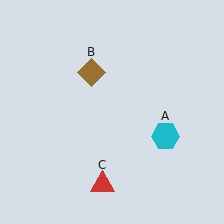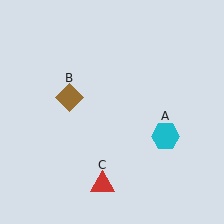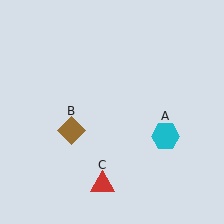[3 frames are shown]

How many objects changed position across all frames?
1 object changed position: brown diamond (object B).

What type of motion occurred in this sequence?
The brown diamond (object B) rotated counterclockwise around the center of the scene.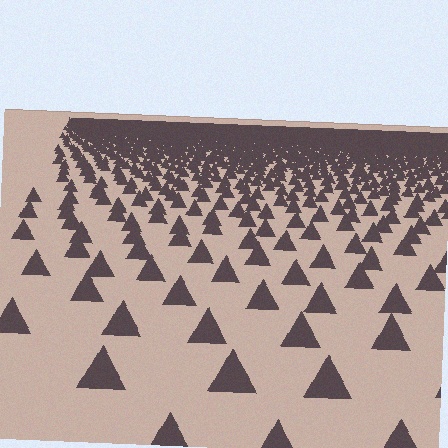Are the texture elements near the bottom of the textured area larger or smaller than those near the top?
Larger. Near the bottom, elements are closer to the viewer and appear at a bigger on-screen size.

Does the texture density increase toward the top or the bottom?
Density increases toward the top.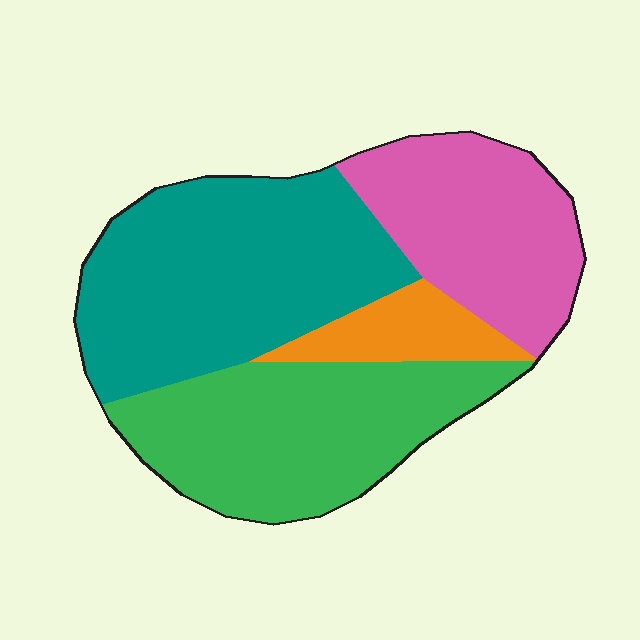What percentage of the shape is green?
Green covers 31% of the shape.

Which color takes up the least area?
Orange, at roughly 10%.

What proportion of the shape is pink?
Pink covers 24% of the shape.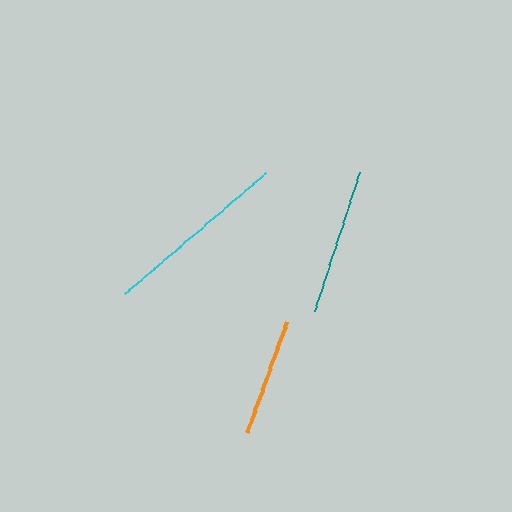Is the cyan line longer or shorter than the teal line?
The cyan line is longer than the teal line.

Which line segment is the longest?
The cyan line is the longest at approximately 186 pixels.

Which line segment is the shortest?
The orange line is the shortest at approximately 118 pixels.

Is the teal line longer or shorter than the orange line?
The teal line is longer than the orange line.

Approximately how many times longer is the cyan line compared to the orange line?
The cyan line is approximately 1.6 times the length of the orange line.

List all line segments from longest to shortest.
From longest to shortest: cyan, teal, orange.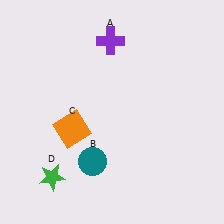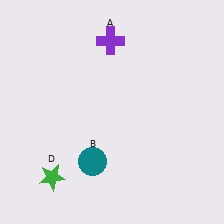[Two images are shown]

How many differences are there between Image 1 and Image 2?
There is 1 difference between the two images.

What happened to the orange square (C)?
The orange square (C) was removed in Image 2. It was in the bottom-left area of Image 1.